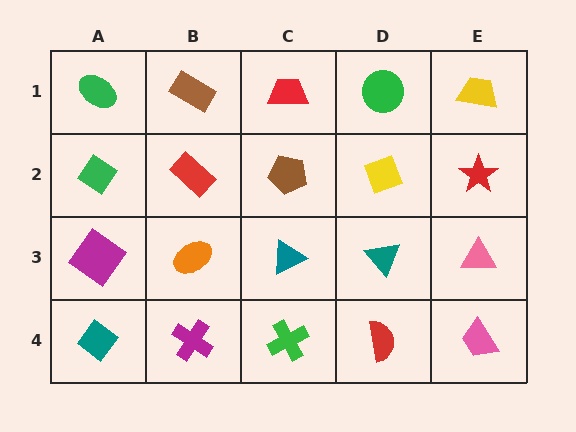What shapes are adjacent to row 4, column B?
An orange ellipse (row 3, column B), a teal diamond (row 4, column A), a green cross (row 4, column C).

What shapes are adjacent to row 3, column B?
A red rectangle (row 2, column B), a magenta cross (row 4, column B), a magenta diamond (row 3, column A), a teal triangle (row 3, column C).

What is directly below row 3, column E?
A pink trapezoid.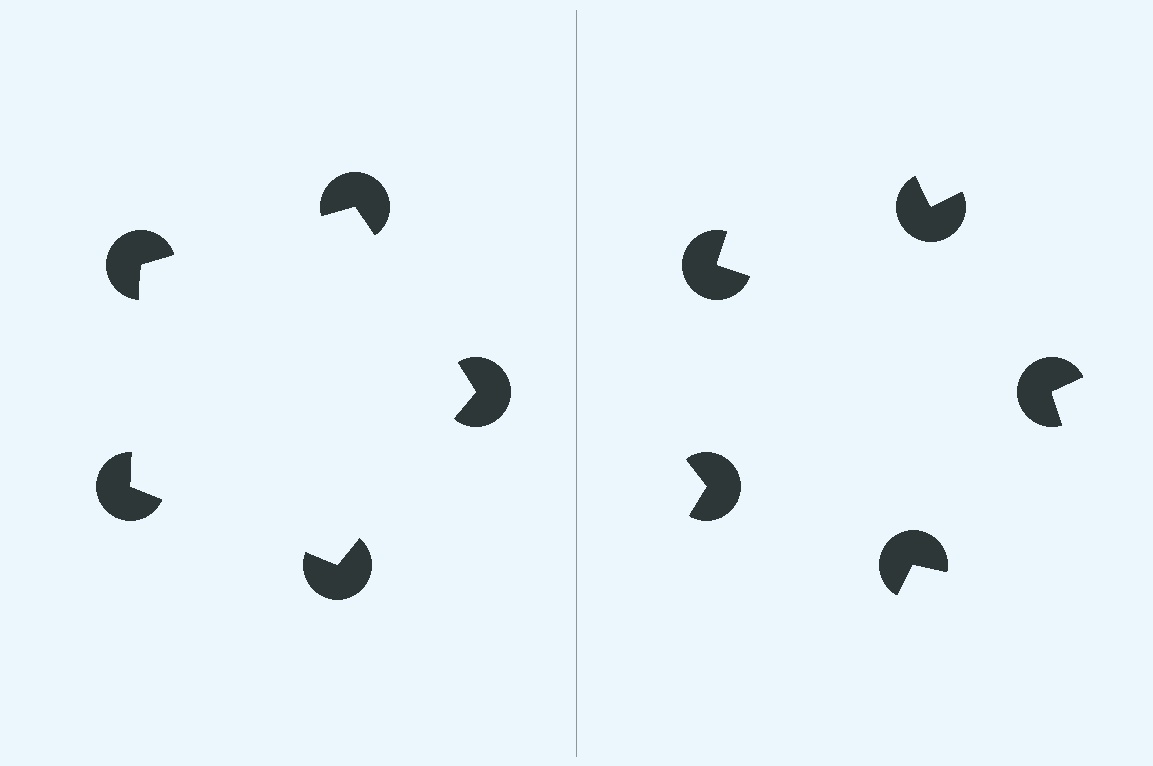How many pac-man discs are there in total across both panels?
10 — 5 on each side.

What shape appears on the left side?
An illusory pentagon.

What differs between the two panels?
The pac-man discs are positioned identically on both sides; only the wedge orientations differ. On the left they align to a pentagon; on the right they are misaligned.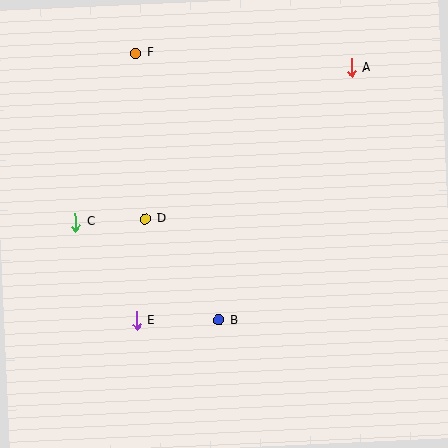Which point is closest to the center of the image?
Point D at (146, 219) is closest to the center.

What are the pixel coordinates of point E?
Point E is at (137, 321).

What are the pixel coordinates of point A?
Point A is at (351, 68).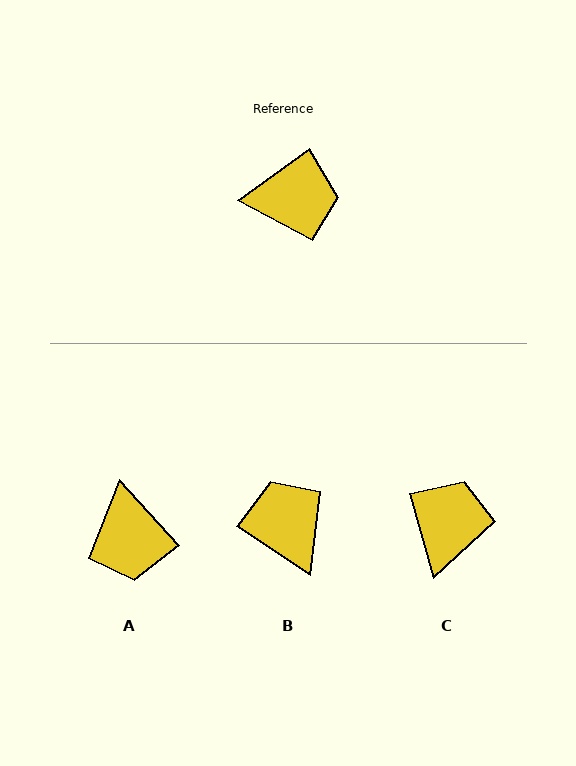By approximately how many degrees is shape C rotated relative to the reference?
Approximately 70 degrees counter-clockwise.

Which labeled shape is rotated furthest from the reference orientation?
B, about 111 degrees away.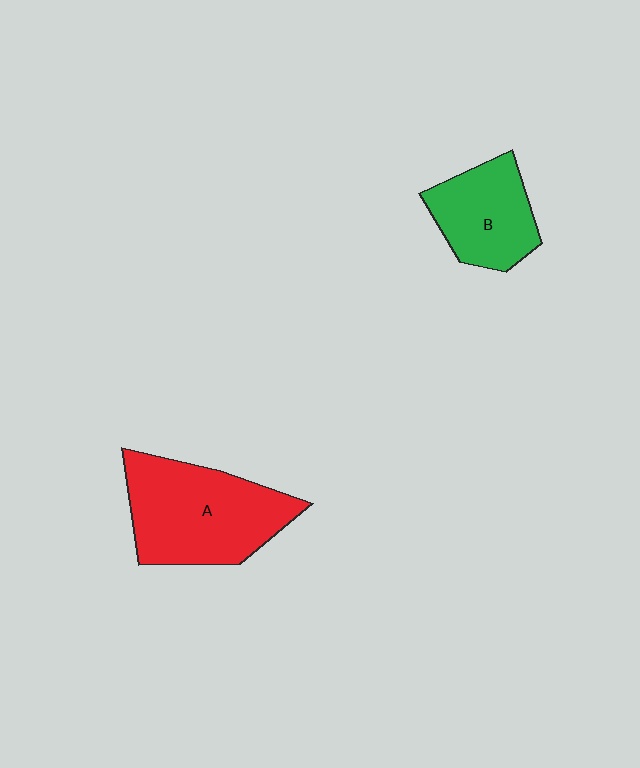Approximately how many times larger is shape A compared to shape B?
Approximately 1.6 times.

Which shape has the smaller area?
Shape B (green).